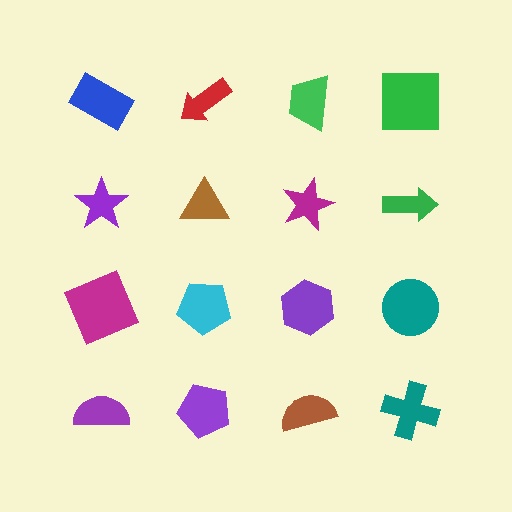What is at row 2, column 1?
A purple star.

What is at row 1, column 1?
A blue rectangle.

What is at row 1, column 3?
A green trapezoid.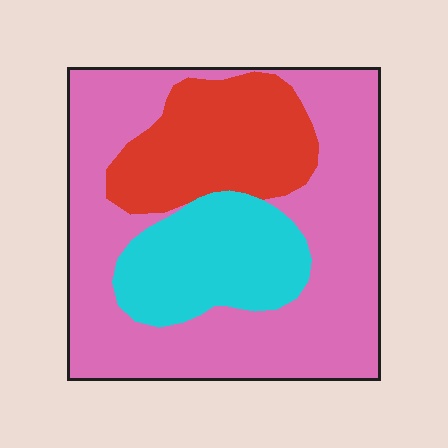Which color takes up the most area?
Pink, at roughly 60%.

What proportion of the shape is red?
Red covers around 20% of the shape.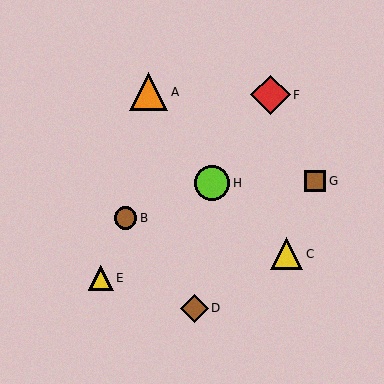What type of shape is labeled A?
Shape A is an orange triangle.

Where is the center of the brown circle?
The center of the brown circle is at (126, 218).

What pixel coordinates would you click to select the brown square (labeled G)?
Click at (315, 181) to select the brown square G.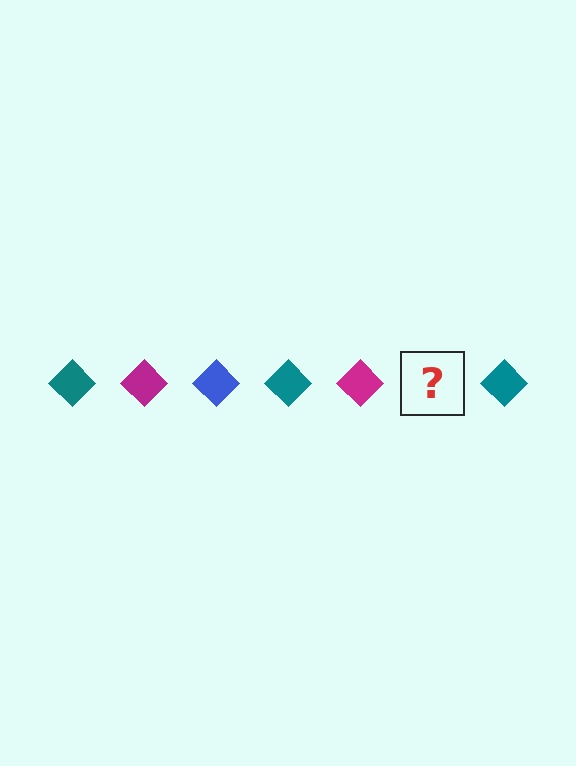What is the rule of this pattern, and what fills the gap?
The rule is that the pattern cycles through teal, magenta, blue diamonds. The gap should be filled with a blue diamond.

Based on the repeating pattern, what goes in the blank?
The blank should be a blue diamond.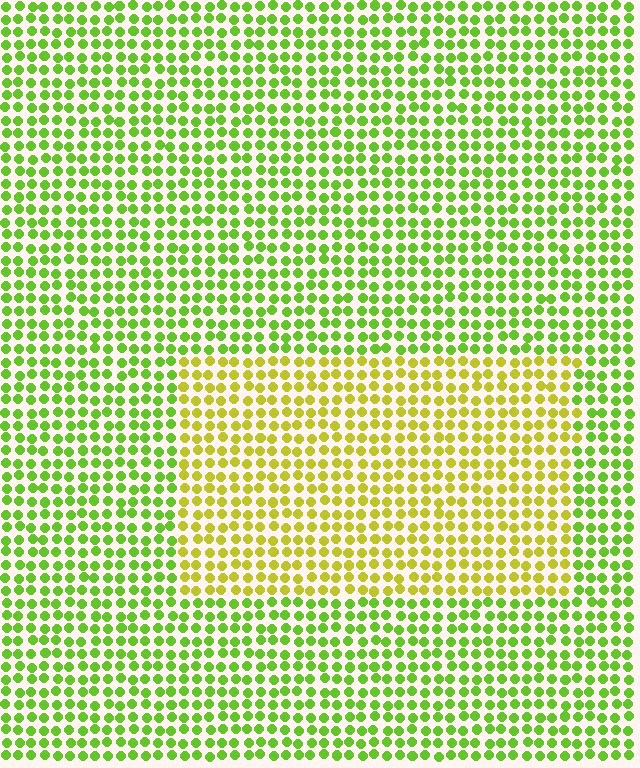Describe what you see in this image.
The image is filled with small lime elements in a uniform arrangement. A rectangle-shaped region is visible where the elements are tinted to a slightly different hue, forming a subtle color boundary.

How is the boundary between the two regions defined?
The boundary is defined purely by a slight shift in hue (about 36 degrees). Spacing, size, and orientation are identical on both sides.